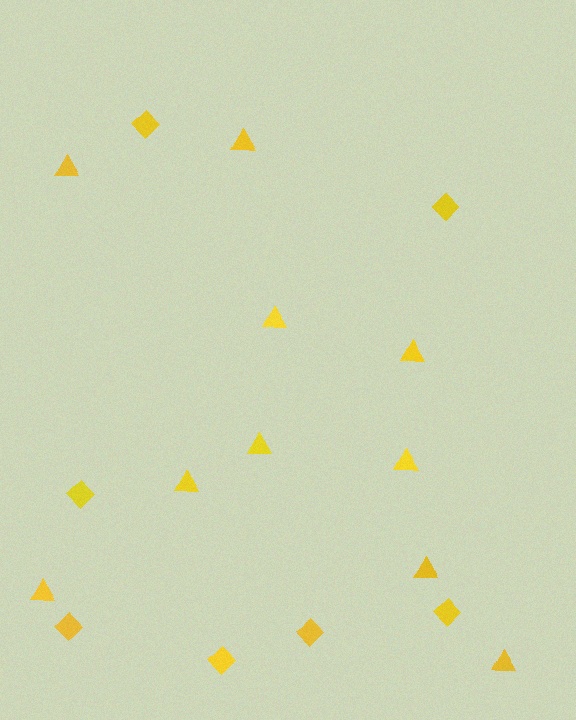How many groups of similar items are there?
There are 2 groups: one group of diamonds (7) and one group of triangles (10).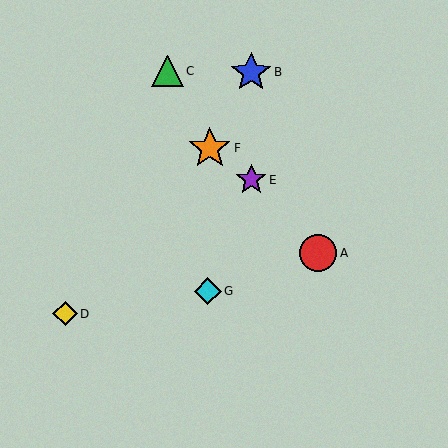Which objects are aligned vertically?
Objects B, E are aligned vertically.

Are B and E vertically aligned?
Yes, both are at x≈251.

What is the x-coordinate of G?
Object G is at x≈208.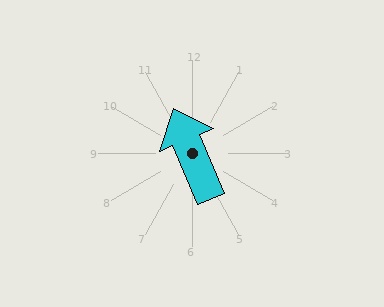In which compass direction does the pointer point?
Northwest.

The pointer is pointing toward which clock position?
Roughly 11 o'clock.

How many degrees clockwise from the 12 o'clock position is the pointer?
Approximately 337 degrees.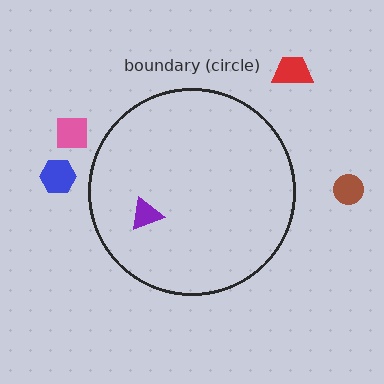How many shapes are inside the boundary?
1 inside, 4 outside.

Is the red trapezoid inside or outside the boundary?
Outside.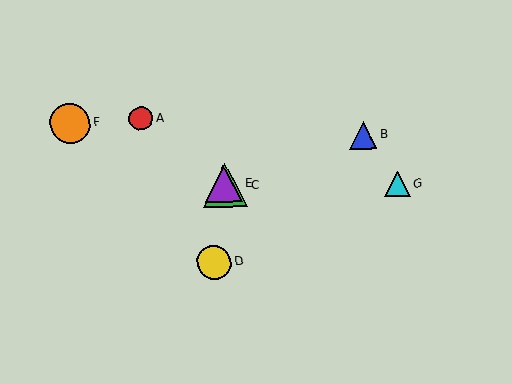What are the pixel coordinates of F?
Object F is at (70, 123).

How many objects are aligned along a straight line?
3 objects (A, C, E) are aligned along a straight line.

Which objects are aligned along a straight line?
Objects A, C, E are aligned along a straight line.